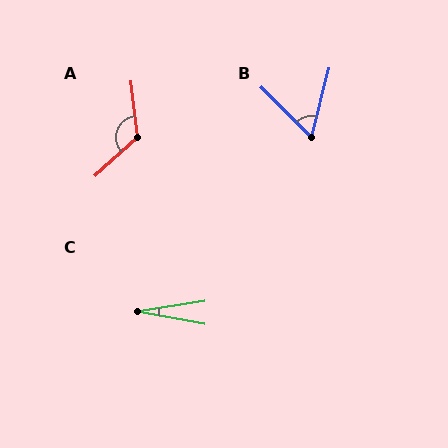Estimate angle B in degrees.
Approximately 60 degrees.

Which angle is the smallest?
C, at approximately 20 degrees.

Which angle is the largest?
A, at approximately 125 degrees.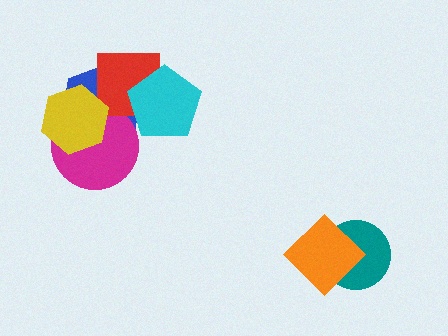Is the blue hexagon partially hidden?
Yes, it is partially covered by another shape.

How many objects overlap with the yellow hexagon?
2 objects overlap with the yellow hexagon.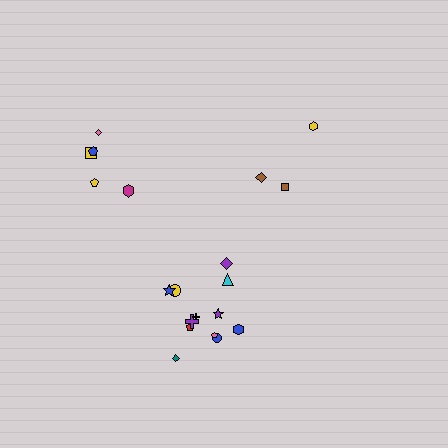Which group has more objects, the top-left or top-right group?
The top-left group.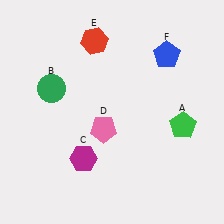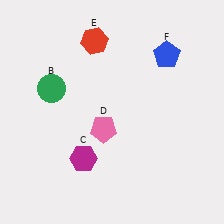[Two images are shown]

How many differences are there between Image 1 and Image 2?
There is 1 difference between the two images.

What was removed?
The green pentagon (A) was removed in Image 2.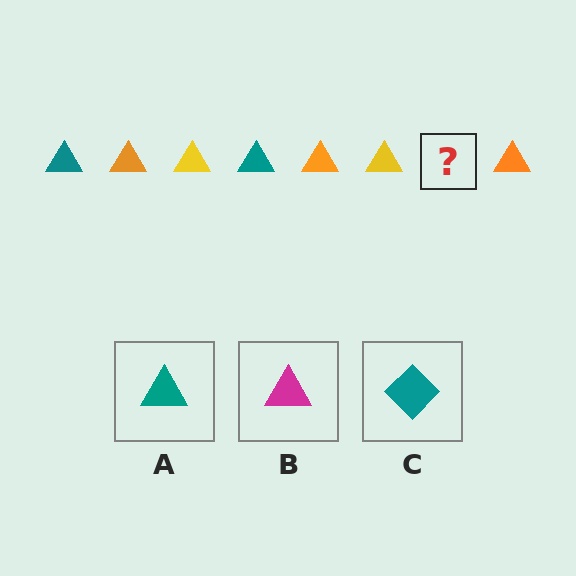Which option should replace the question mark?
Option A.